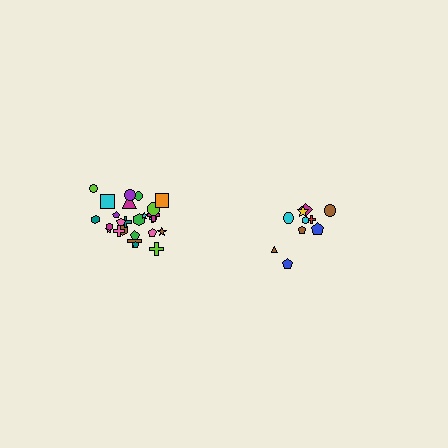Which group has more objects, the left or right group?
The left group.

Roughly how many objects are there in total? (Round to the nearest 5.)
Roughly 35 objects in total.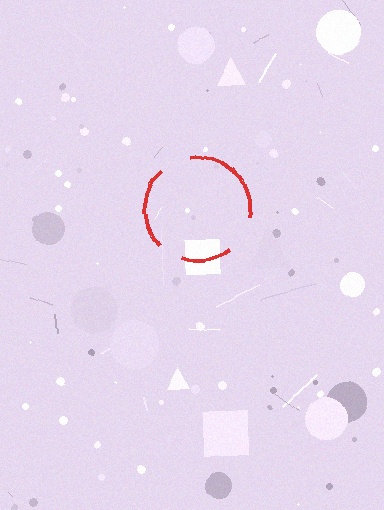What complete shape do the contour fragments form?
The contour fragments form a circle.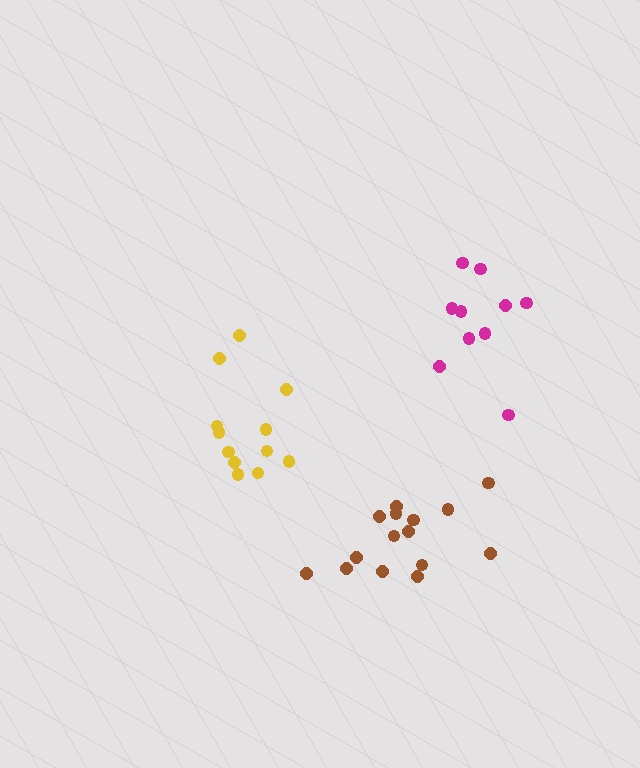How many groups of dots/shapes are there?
There are 3 groups.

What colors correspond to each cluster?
The clusters are colored: yellow, brown, magenta.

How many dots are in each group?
Group 1: 12 dots, Group 2: 15 dots, Group 3: 10 dots (37 total).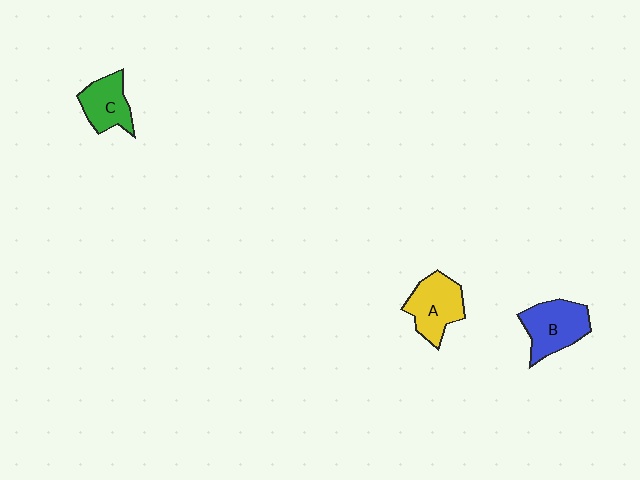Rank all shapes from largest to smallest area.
From largest to smallest: B (blue), A (yellow), C (green).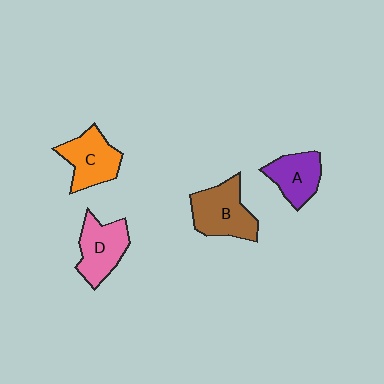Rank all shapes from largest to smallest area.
From largest to smallest: B (brown), D (pink), C (orange), A (purple).